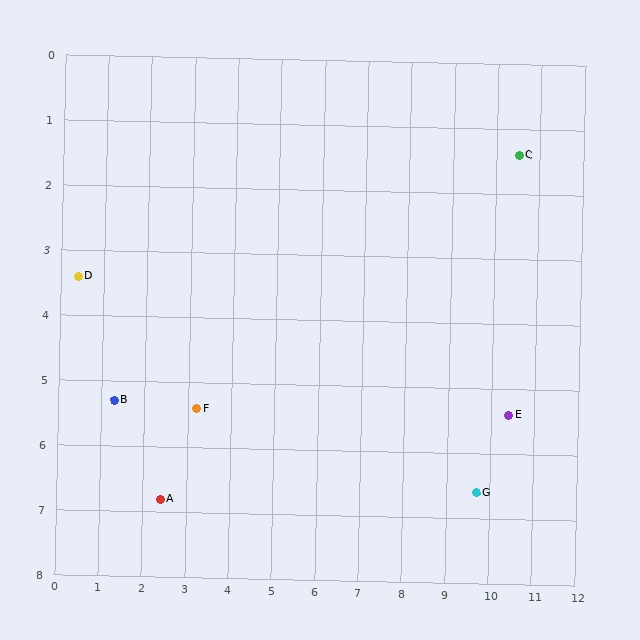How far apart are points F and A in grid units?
Points F and A are about 1.6 grid units apart.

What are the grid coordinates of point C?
Point C is at approximately (10.5, 1.4).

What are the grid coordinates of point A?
Point A is at approximately (2.4, 6.8).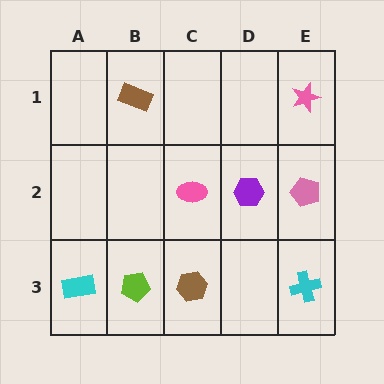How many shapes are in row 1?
2 shapes.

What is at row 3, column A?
A cyan rectangle.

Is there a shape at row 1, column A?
No, that cell is empty.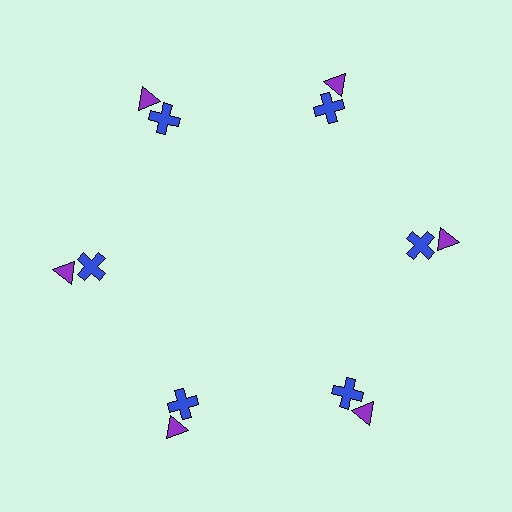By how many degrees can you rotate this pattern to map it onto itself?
The pattern maps onto itself every 60 degrees of rotation.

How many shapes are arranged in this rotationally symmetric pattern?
There are 12 shapes, arranged in 6 groups of 2.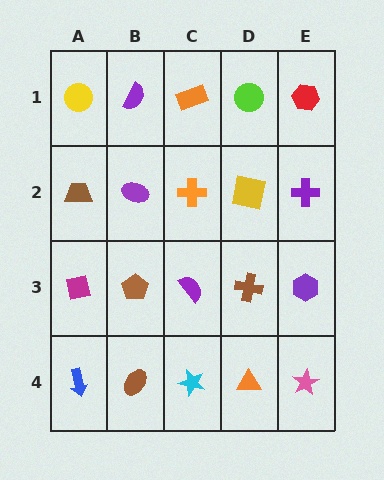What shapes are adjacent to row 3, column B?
A purple ellipse (row 2, column B), a brown ellipse (row 4, column B), a magenta square (row 3, column A), a purple semicircle (row 3, column C).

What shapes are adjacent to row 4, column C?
A purple semicircle (row 3, column C), a brown ellipse (row 4, column B), an orange triangle (row 4, column D).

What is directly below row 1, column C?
An orange cross.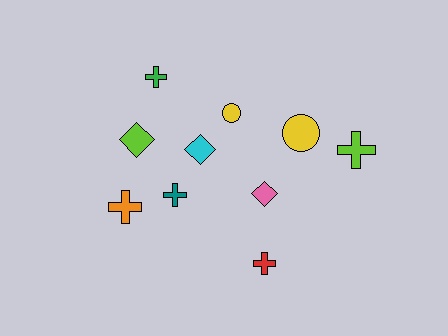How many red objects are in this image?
There is 1 red object.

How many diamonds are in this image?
There are 3 diamonds.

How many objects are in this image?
There are 10 objects.